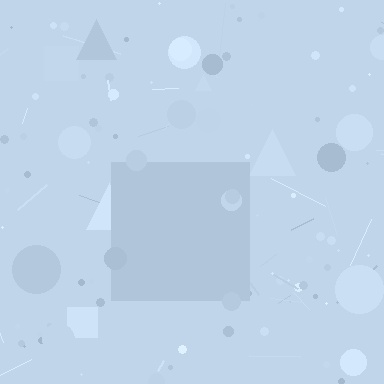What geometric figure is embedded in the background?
A square is embedded in the background.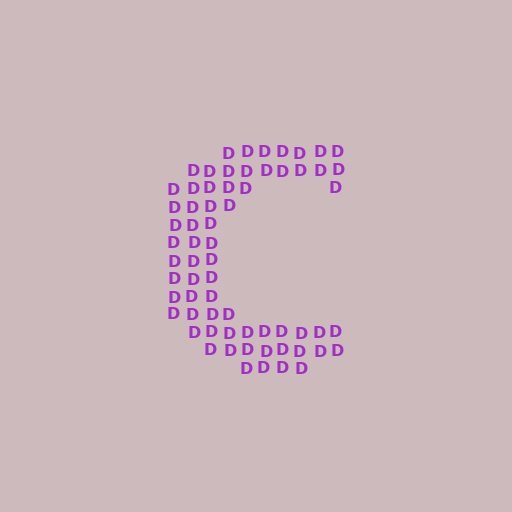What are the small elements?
The small elements are letter D's.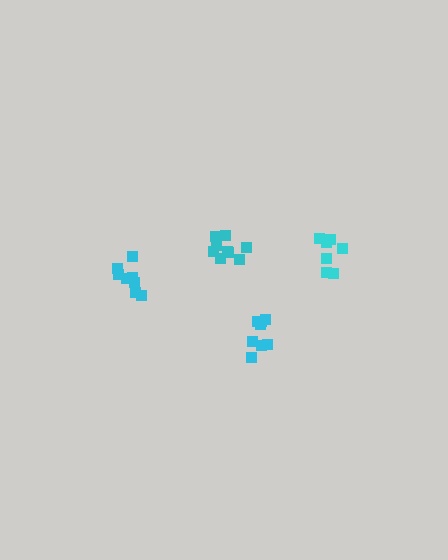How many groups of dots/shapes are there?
There are 4 groups.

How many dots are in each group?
Group 1: 9 dots, Group 2: 8 dots, Group 3: 8 dots, Group 4: 7 dots (32 total).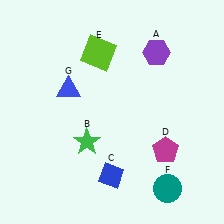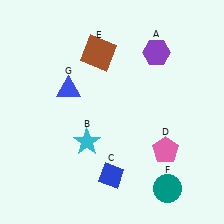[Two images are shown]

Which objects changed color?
B changed from green to cyan. D changed from magenta to pink. E changed from lime to brown.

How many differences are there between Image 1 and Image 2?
There are 3 differences between the two images.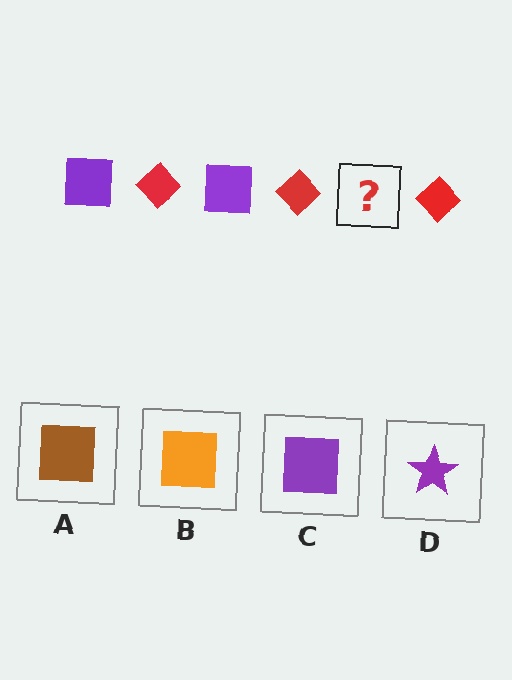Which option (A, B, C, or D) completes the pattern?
C.